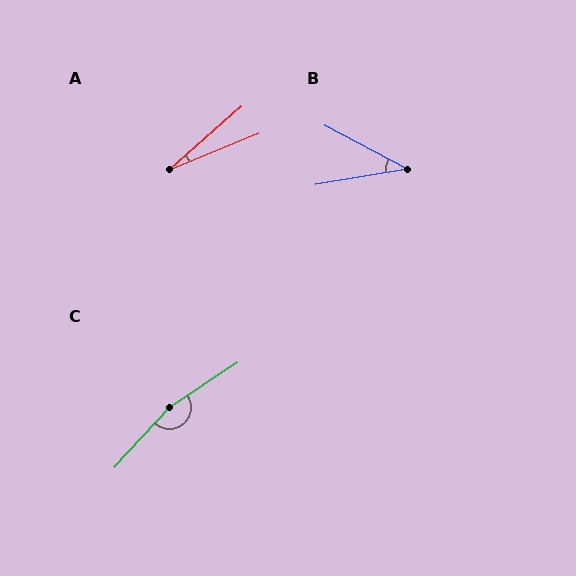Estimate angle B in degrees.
Approximately 37 degrees.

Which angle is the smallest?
A, at approximately 19 degrees.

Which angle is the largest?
C, at approximately 166 degrees.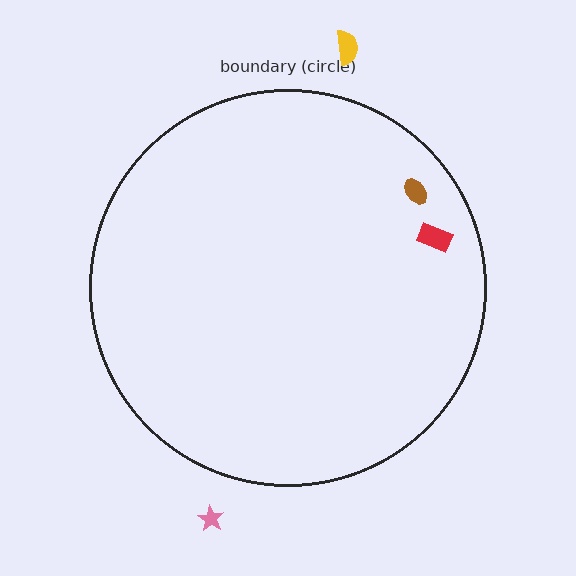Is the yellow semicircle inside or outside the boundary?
Outside.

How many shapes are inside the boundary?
2 inside, 2 outside.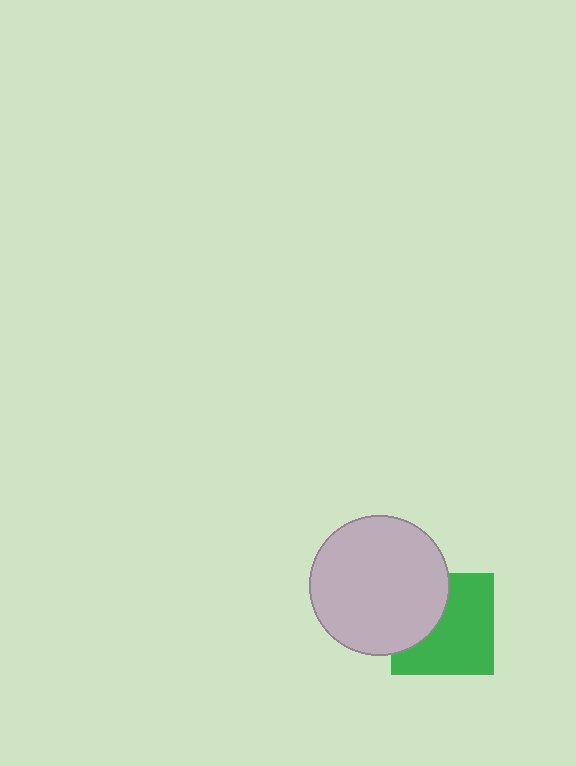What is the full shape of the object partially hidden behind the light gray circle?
The partially hidden object is a green square.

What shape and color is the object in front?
The object in front is a light gray circle.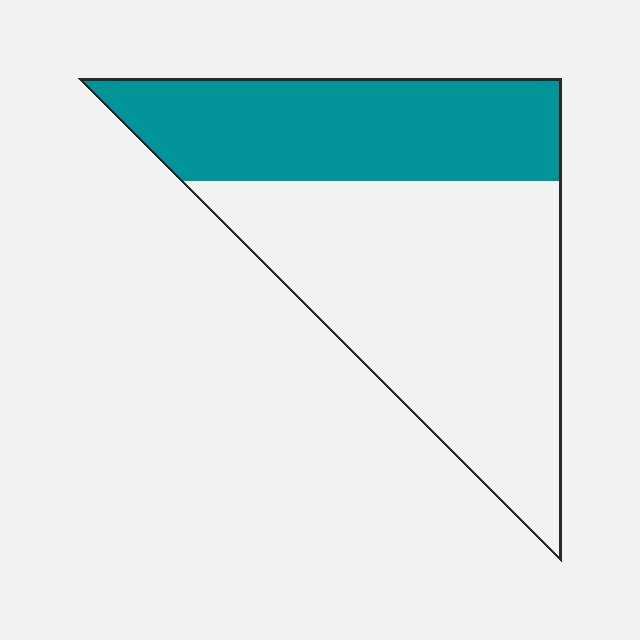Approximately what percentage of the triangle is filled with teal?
Approximately 40%.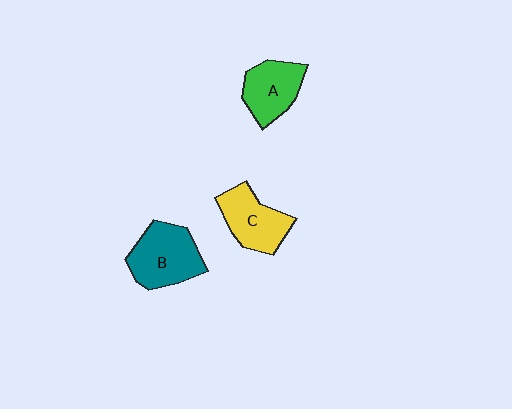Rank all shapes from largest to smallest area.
From largest to smallest: B (teal), C (yellow), A (green).